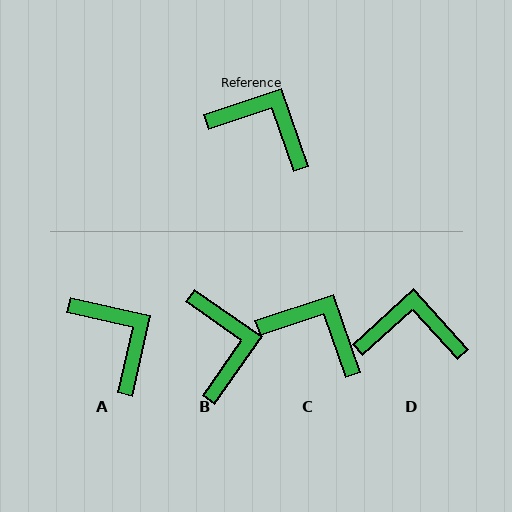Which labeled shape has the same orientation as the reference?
C.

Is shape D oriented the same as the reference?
No, it is off by about 24 degrees.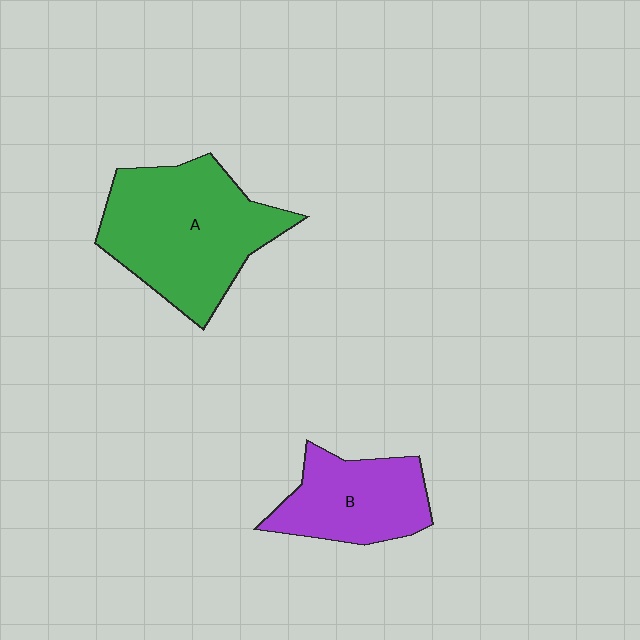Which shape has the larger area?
Shape A (green).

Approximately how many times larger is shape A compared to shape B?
Approximately 1.6 times.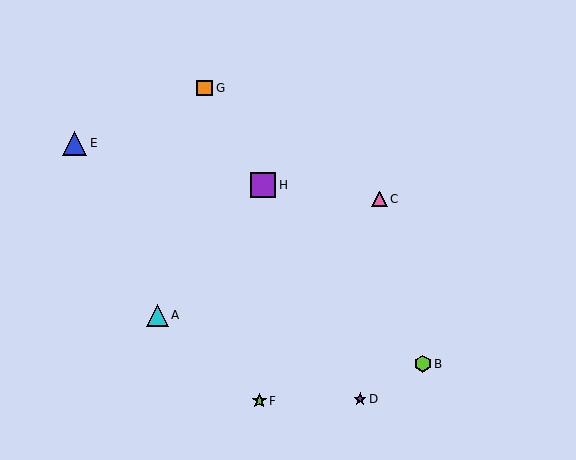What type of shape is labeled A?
Shape A is a cyan triangle.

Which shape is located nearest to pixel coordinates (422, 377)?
The lime hexagon (labeled B) at (423, 364) is nearest to that location.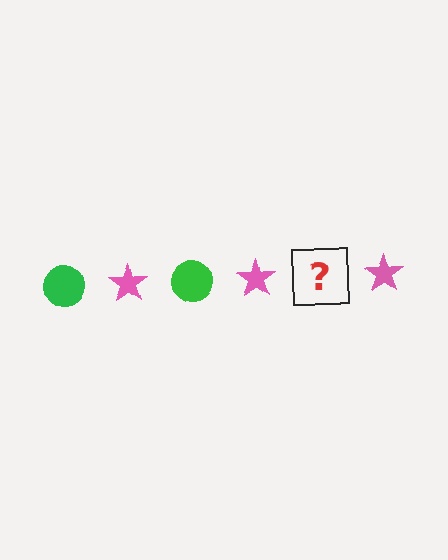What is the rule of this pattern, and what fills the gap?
The rule is that the pattern alternates between green circle and pink star. The gap should be filled with a green circle.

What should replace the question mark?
The question mark should be replaced with a green circle.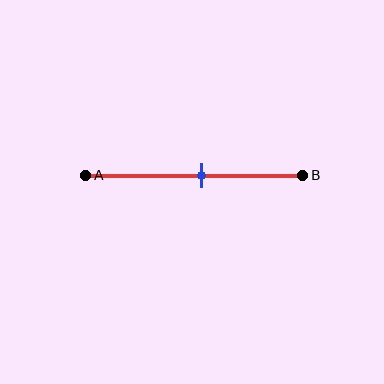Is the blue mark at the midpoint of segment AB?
No, the mark is at about 55% from A, not at the 50% midpoint.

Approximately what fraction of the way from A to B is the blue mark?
The blue mark is approximately 55% of the way from A to B.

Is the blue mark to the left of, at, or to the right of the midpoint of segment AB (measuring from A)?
The blue mark is to the right of the midpoint of segment AB.